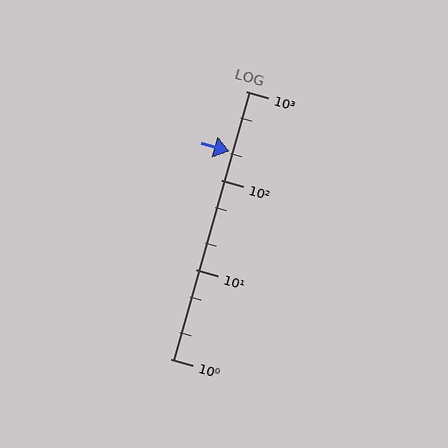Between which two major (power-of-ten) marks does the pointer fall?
The pointer is between 100 and 1000.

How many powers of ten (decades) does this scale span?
The scale spans 3 decades, from 1 to 1000.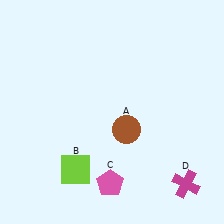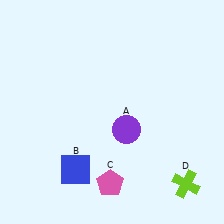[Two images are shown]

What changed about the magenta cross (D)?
In Image 1, D is magenta. In Image 2, it changed to lime.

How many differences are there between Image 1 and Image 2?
There are 3 differences between the two images.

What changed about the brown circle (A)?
In Image 1, A is brown. In Image 2, it changed to purple.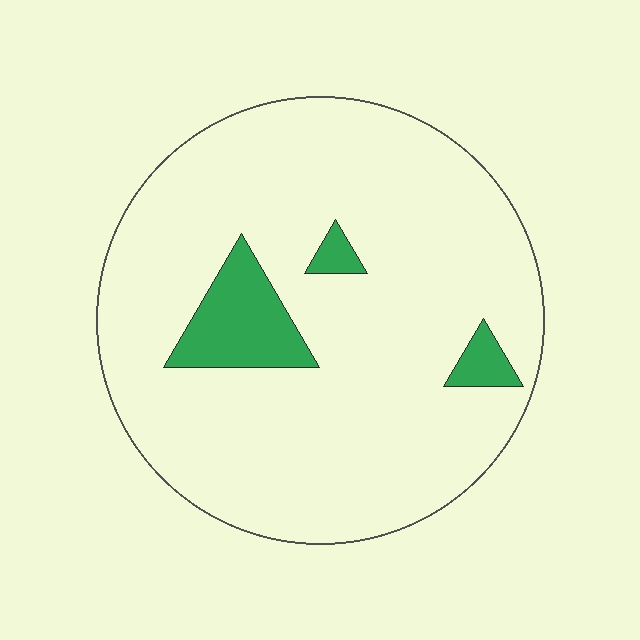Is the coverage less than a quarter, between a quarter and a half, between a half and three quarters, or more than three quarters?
Less than a quarter.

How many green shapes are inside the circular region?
3.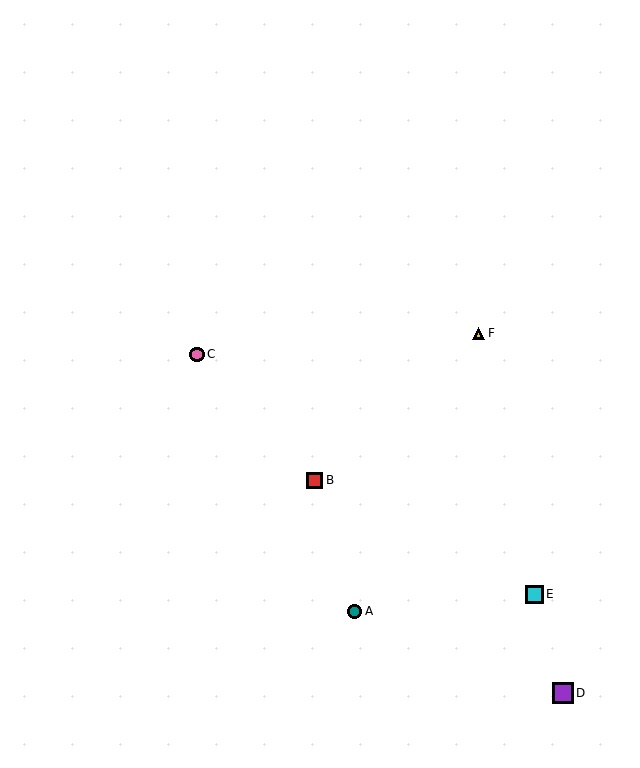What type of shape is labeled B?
Shape B is a red square.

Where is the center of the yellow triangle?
The center of the yellow triangle is at (479, 334).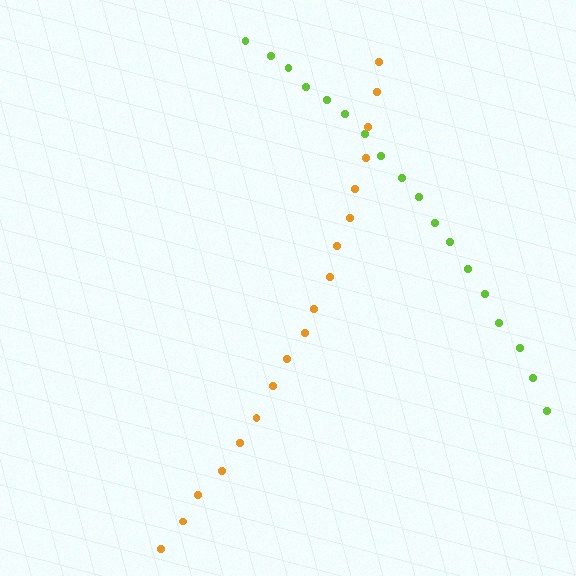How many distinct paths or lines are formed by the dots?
There are 2 distinct paths.